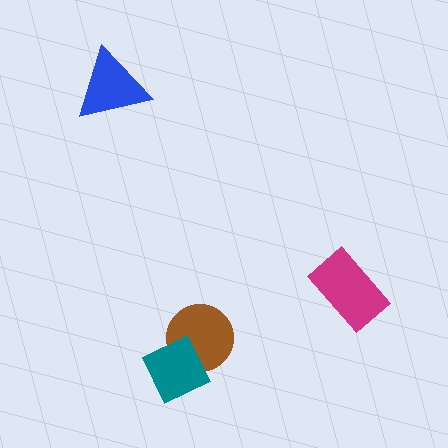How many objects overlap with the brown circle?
1 object overlaps with the brown circle.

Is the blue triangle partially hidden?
No, no other shape covers it.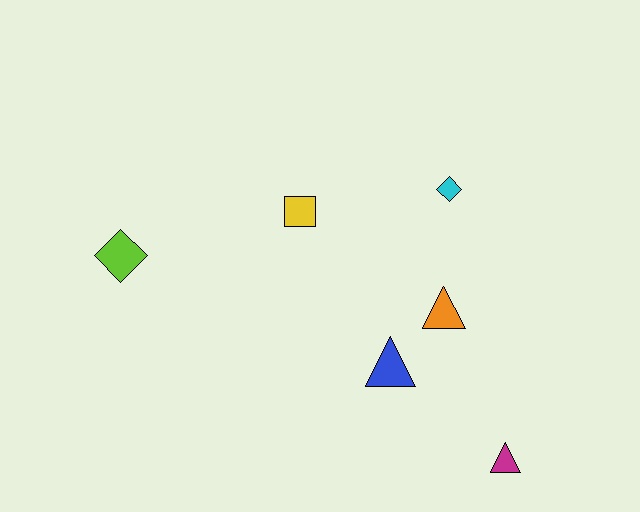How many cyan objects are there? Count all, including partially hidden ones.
There is 1 cyan object.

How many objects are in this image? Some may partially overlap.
There are 6 objects.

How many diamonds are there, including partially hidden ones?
There are 2 diamonds.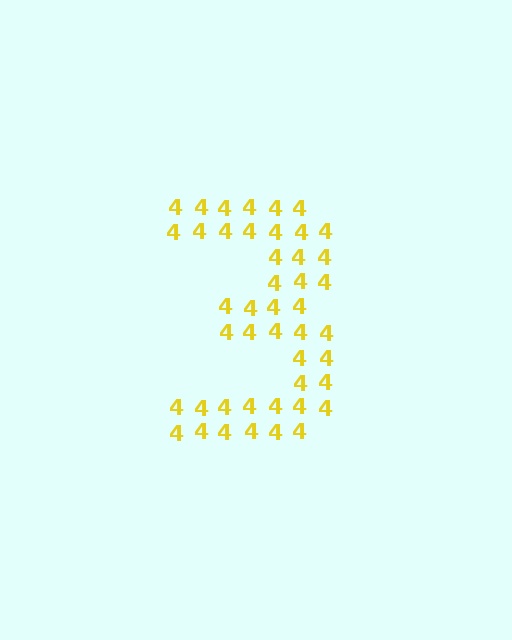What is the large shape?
The large shape is the digit 3.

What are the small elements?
The small elements are digit 4's.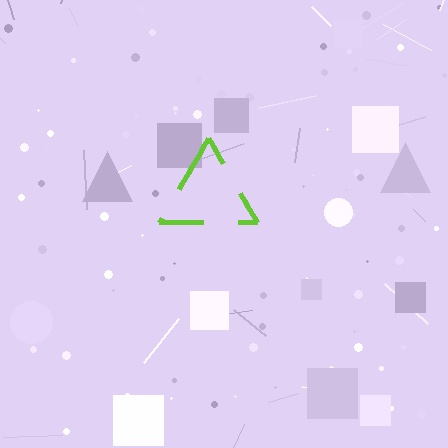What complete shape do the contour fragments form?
The contour fragments form a triangle.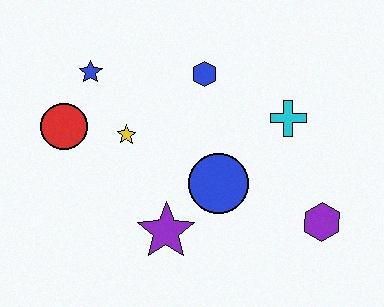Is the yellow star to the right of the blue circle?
No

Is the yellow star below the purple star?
No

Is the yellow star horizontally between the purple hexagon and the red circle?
Yes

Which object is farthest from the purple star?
The blue star is farthest from the purple star.